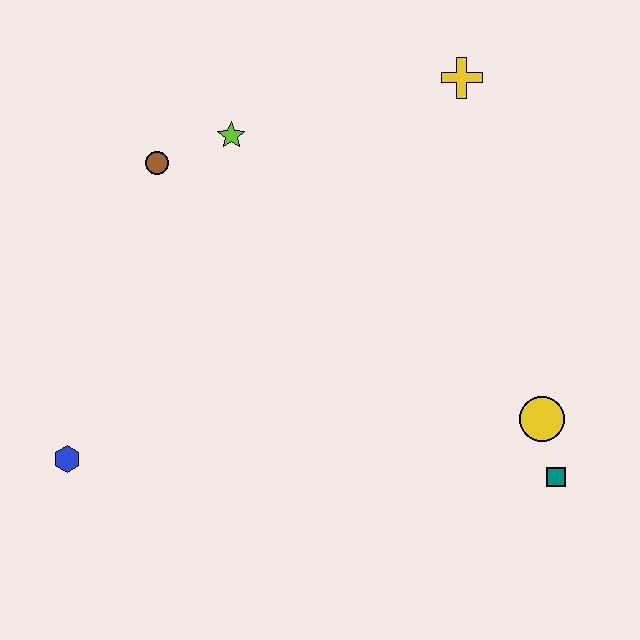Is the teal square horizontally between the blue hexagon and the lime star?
No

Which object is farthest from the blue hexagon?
The yellow cross is farthest from the blue hexagon.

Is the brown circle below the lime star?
Yes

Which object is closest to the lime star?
The brown circle is closest to the lime star.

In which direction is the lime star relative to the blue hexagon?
The lime star is above the blue hexagon.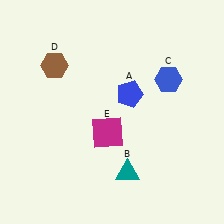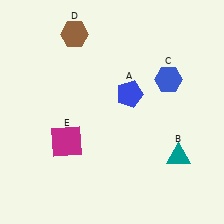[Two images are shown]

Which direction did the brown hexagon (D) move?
The brown hexagon (D) moved up.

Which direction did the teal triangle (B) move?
The teal triangle (B) moved right.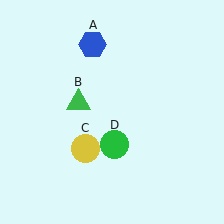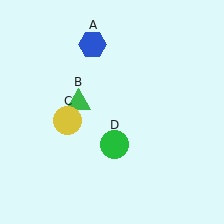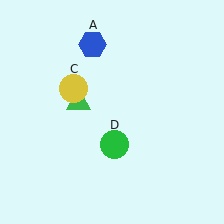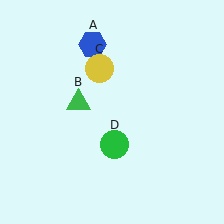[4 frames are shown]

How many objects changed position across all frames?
1 object changed position: yellow circle (object C).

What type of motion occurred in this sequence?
The yellow circle (object C) rotated clockwise around the center of the scene.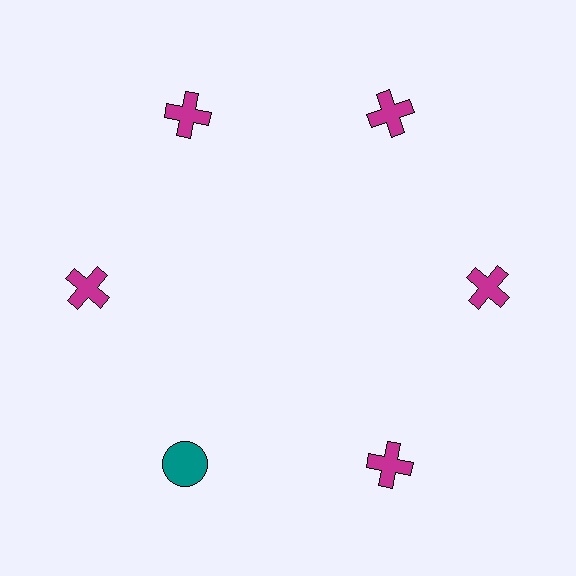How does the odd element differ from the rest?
It differs in both color (teal instead of magenta) and shape (circle instead of cross).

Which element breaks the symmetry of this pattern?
The teal circle at roughly the 7 o'clock position breaks the symmetry. All other shapes are magenta crosses.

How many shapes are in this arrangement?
There are 6 shapes arranged in a ring pattern.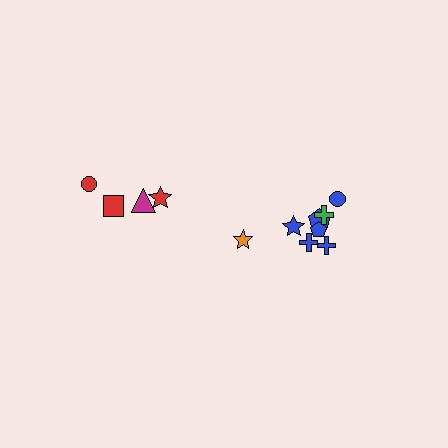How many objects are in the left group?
There are 4 objects.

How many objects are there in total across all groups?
There are 12 objects.